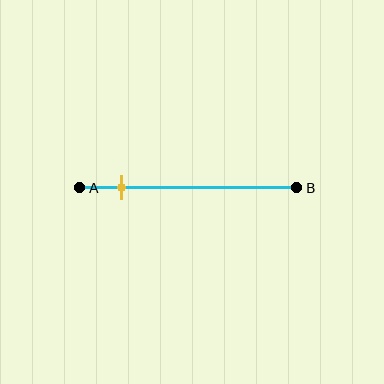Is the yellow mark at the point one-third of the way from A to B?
No, the mark is at about 20% from A, not at the 33% one-third point.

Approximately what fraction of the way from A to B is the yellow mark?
The yellow mark is approximately 20% of the way from A to B.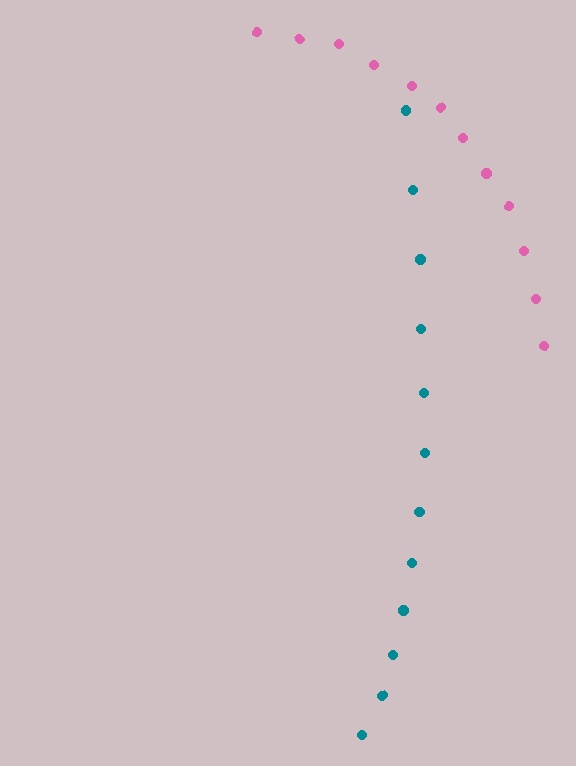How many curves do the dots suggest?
There are 2 distinct paths.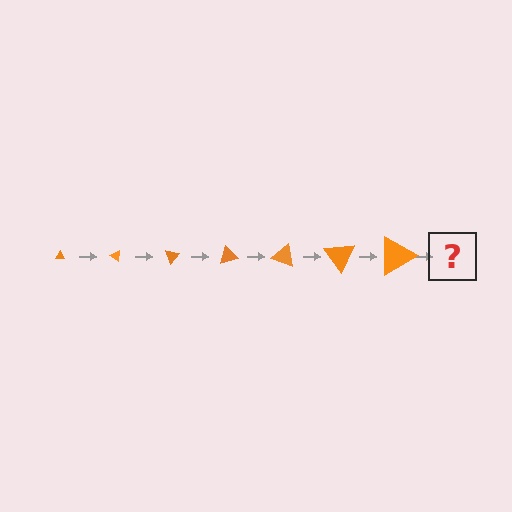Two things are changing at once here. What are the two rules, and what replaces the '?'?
The two rules are that the triangle grows larger each step and it rotates 35 degrees each step. The '?' should be a triangle, larger than the previous one and rotated 245 degrees from the start.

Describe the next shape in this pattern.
It should be a triangle, larger than the previous one and rotated 245 degrees from the start.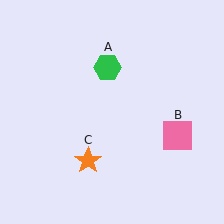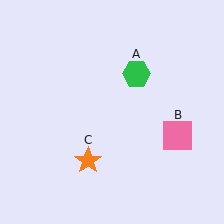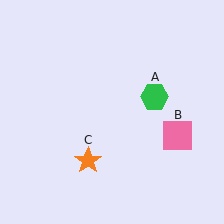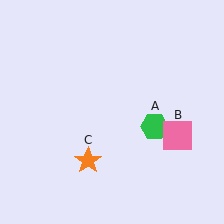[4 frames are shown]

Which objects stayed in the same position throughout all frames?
Pink square (object B) and orange star (object C) remained stationary.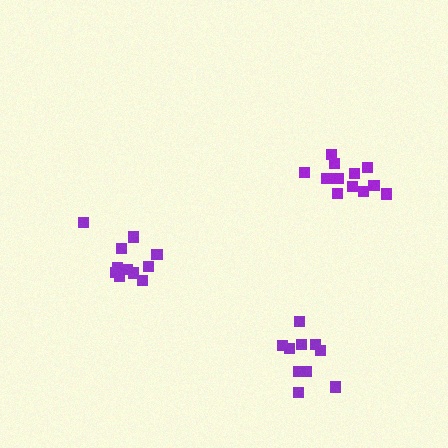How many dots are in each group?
Group 1: 11 dots, Group 2: 12 dots, Group 3: 10 dots (33 total).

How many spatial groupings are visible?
There are 3 spatial groupings.